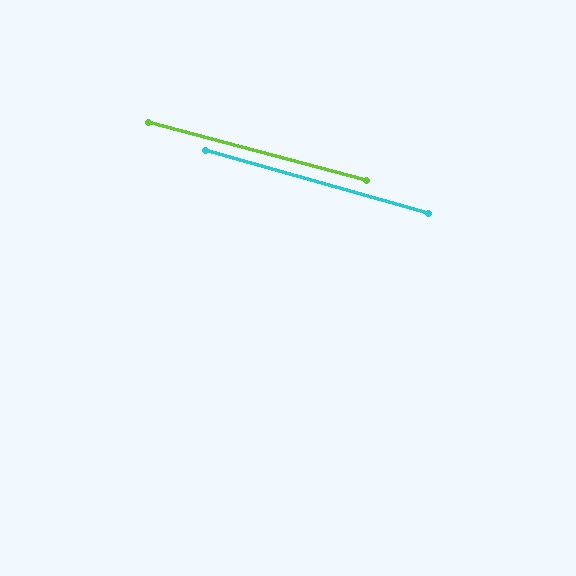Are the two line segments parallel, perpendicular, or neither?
Parallel — their directions differ by only 1.0°.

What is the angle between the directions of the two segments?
Approximately 1 degree.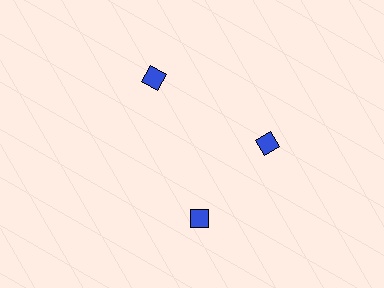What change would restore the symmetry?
The symmetry would be restored by rotating it back into even spacing with its neighbors so that all 3 diamonds sit at equal angles and equal distance from the center.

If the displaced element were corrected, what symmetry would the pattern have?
It would have 3-fold rotational symmetry — the pattern would map onto itself every 120 degrees.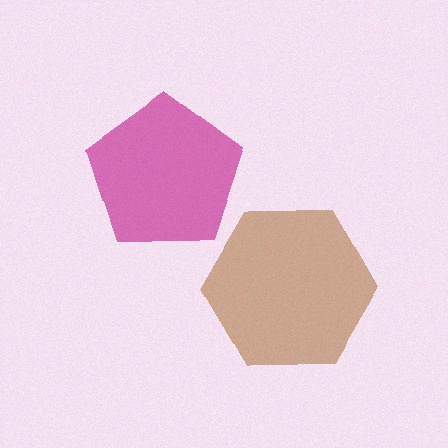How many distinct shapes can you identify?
There are 2 distinct shapes: a brown hexagon, a magenta pentagon.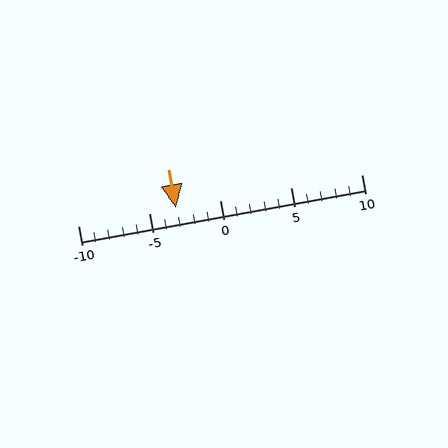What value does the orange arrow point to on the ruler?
The orange arrow points to approximately -3.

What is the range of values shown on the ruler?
The ruler shows values from -10 to 10.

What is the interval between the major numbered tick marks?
The major tick marks are spaced 5 units apart.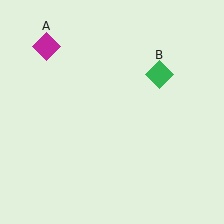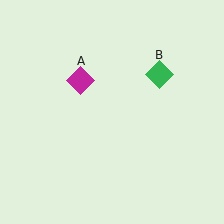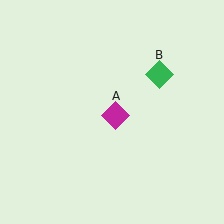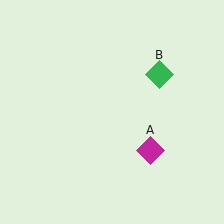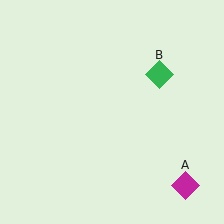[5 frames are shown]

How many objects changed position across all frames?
1 object changed position: magenta diamond (object A).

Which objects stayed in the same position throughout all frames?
Green diamond (object B) remained stationary.